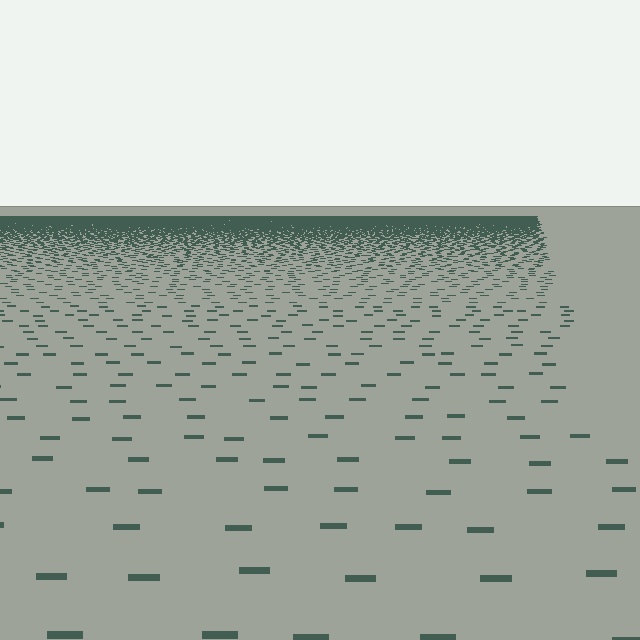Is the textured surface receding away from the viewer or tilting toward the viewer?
The surface is receding away from the viewer. Texture elements get smaller and denser toward the top.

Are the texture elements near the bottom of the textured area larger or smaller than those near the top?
Larger. Near the bottom, elements are closer to the viewer and appear at a bigger on-screen size.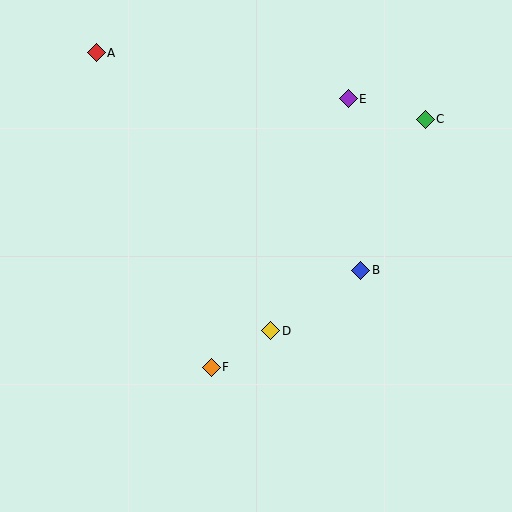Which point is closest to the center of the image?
Point D at (271, 331) is closest to the center.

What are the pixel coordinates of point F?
Point F is at (211, 367).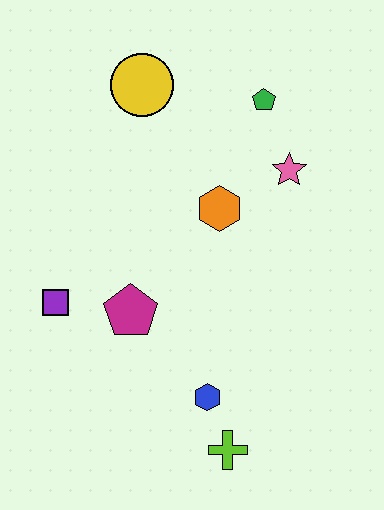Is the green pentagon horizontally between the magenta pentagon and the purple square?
No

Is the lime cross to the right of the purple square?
Yes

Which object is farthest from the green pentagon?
The lime cross is farthest from the green pentagon.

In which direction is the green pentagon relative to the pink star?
The green pentagon is above the pink star.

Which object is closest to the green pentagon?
The pink star is closest to the green pentagon.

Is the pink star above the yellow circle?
No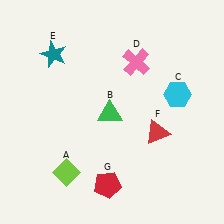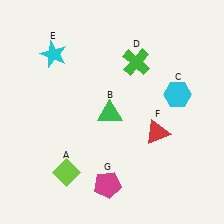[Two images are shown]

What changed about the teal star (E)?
In Image 1, E is teal. In Image 2, it changed to cyan.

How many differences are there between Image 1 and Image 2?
There are 3 differences between the two images.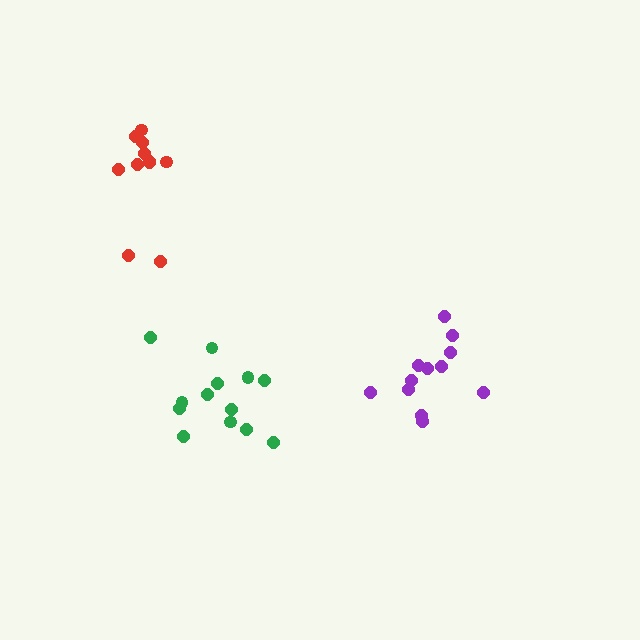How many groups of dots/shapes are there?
There are 3 groups.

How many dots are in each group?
Group 1: 12 dots, Group 2: 11 dots, Group 3: 13 dots (36 total).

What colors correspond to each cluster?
The clusters are colored: purple, red, green.